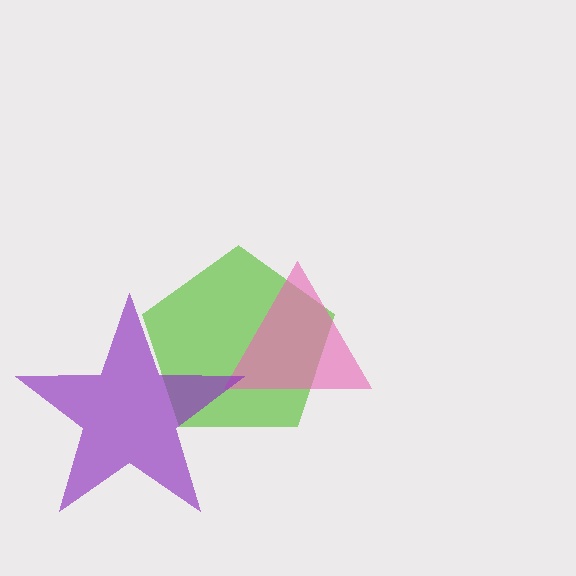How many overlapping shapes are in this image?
There are 3 overlapping shapes in the image.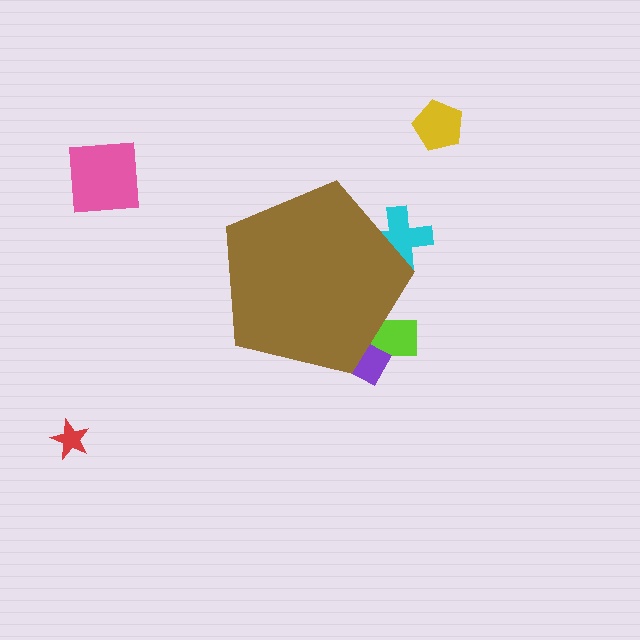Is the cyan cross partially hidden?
Yes, the cyan cross is partially hidden behind the brown pentagon.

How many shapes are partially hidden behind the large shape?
3 shapes are partially hidden.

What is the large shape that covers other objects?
A brown pentagon.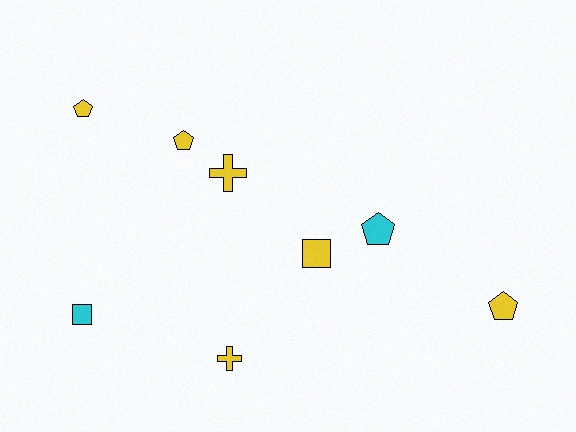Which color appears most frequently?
Yellow, with 6 objects.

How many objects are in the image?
There are 8 objects.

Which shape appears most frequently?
Pentagon, with 4 objects.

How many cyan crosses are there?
There are no cyan crosses.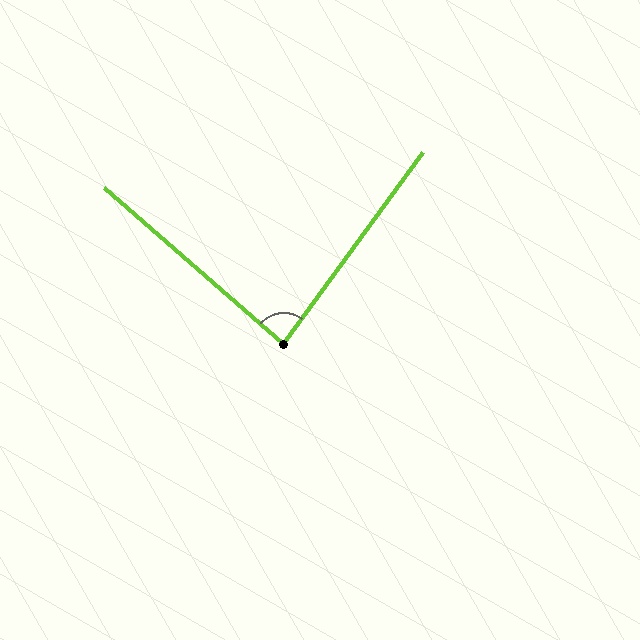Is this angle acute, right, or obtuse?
It is approximately a right angle.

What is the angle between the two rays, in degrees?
Approximately 85 degrees.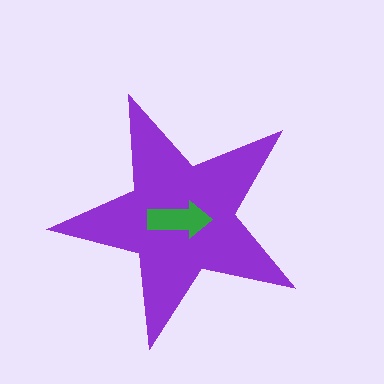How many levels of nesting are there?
2.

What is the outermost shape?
The purple star.